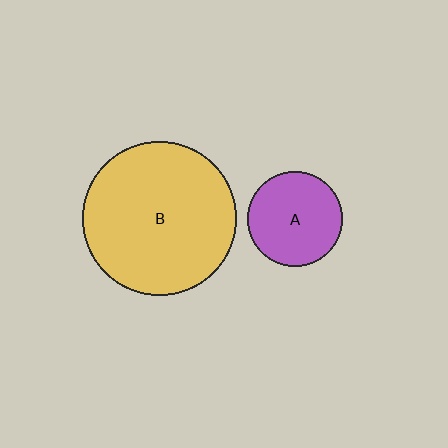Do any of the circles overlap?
No, none of the circles overlap.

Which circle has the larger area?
Circle B (yellow).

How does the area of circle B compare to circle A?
Approximately 2.6 times.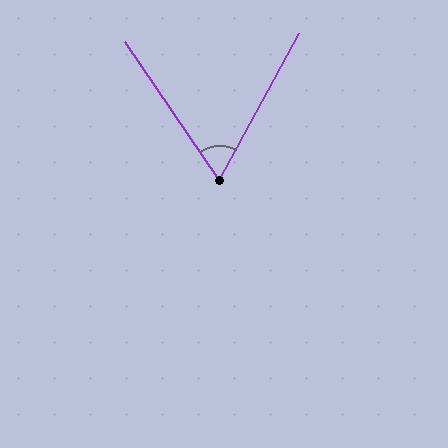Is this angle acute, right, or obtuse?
It is acute.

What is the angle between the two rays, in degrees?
Approximately 63 degrees.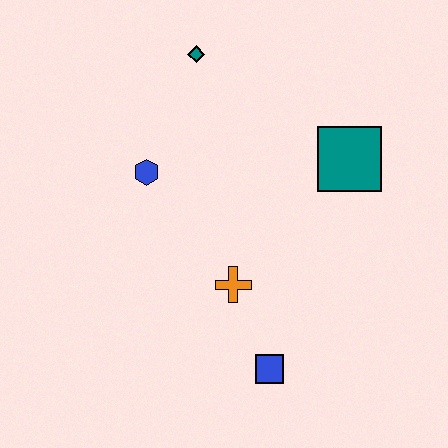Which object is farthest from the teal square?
The blue square is farthest from the teal square.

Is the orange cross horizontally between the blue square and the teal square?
No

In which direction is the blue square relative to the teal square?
The blue square is below the teal square.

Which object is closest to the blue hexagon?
The teal diamond is closest to the blue hexagon.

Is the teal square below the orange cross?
No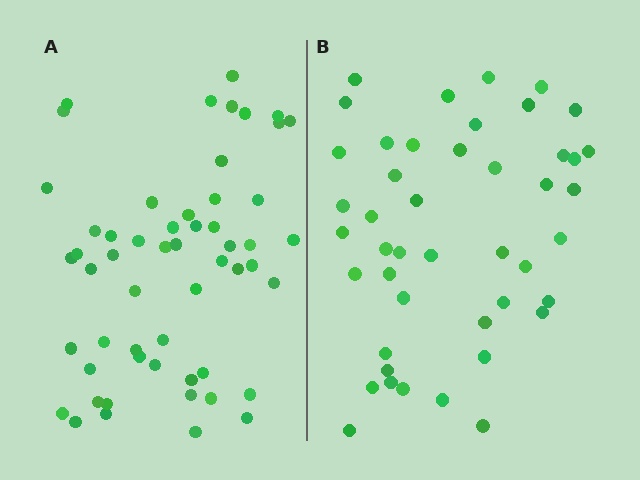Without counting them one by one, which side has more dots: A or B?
Region A (the left region) has more dots.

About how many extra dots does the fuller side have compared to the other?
Region A has roughly 10 or so more dots than region B.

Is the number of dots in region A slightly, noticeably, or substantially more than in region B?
Region A has only slightly more — the two regions are fairly close. The ratio is roughly 1.2 to 1.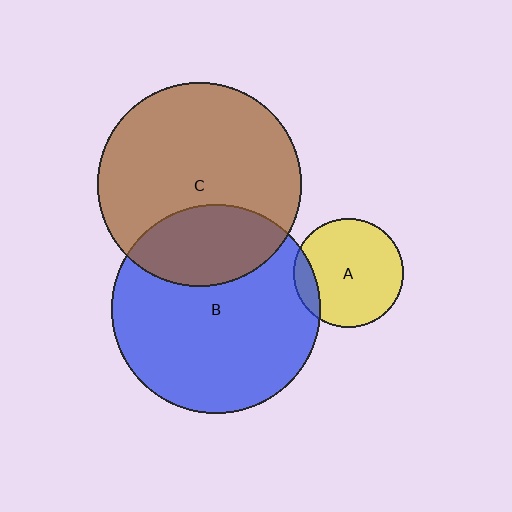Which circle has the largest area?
Circle B (blue).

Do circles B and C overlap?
Yes.